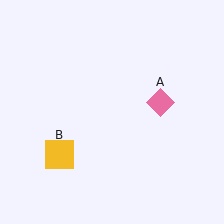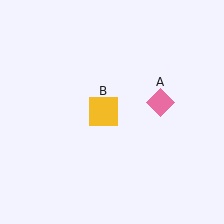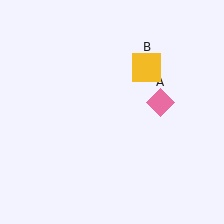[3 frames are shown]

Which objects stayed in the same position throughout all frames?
Pink diamond (object A) remained stationary.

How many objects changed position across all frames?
1 object changed position: yellow square (object B).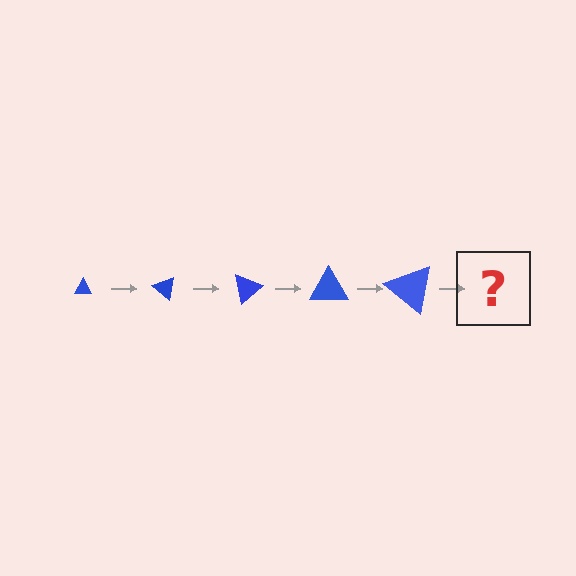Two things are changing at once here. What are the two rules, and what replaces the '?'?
The two rules are that the triangle grows larger each step and it rotates 40 degrees each step. The '?' should be a triangle, larger than the previous one and rotated 200 degrees from the start.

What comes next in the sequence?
The next element should be a triangle, larger than the previous one and rotated 200 degrees from the start.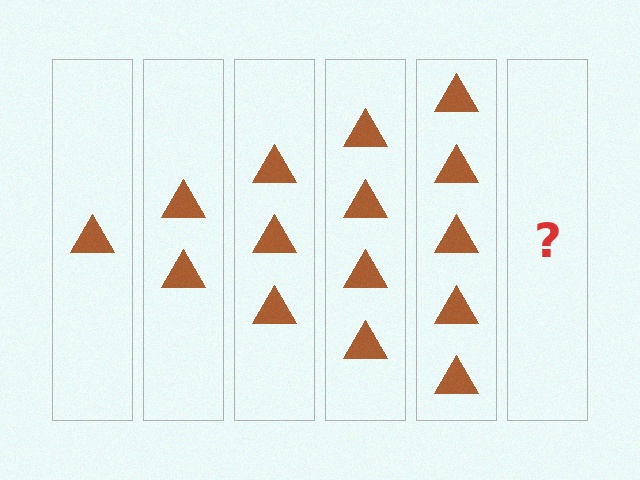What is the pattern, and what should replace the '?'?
The pattern is that each step adds one more triangle. The '?' should be 6 triangles.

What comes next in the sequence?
The next element should be 6 triangles.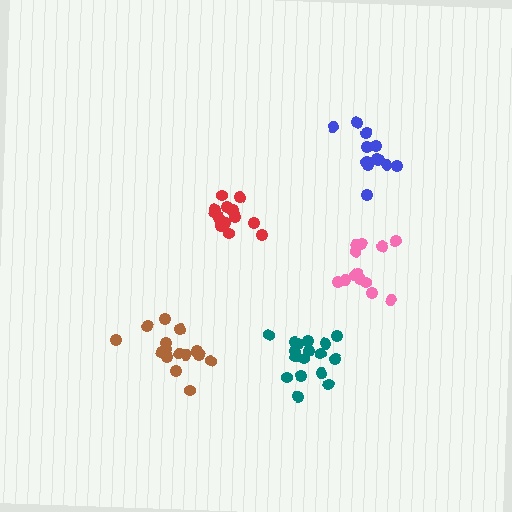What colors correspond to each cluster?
The clusters are colored: teal, red, blue, brown, pink.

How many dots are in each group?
Group 1: 17 dots, Group 2: 14 dots, Group 3: 12 dots, Group 4: 16 dots, Group 5: 13 dots (72 total).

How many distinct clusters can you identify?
There are 5 distinct clusters.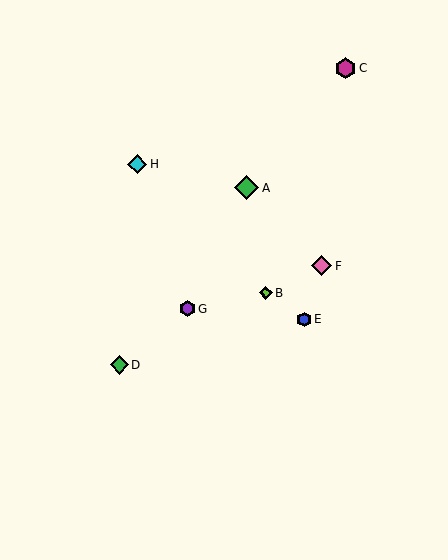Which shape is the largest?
The green diamond (labeled A) is the largest.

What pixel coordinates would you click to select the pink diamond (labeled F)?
Click at (322, 266) to select the pink diamond F.